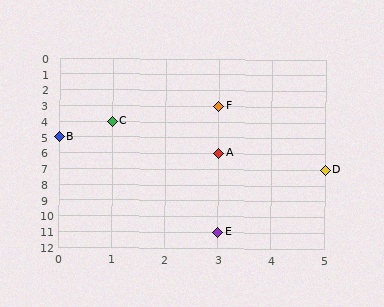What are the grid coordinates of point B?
Point B is at grid coordinates (0, 5).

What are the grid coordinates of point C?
Point C is at grid coordinates (1, 4).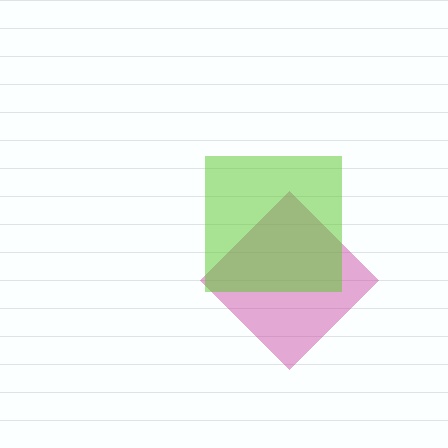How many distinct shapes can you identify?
There are 2 distinct shapes: a magenta diamond, a lime square.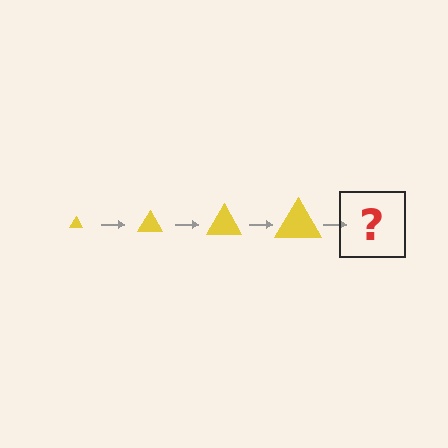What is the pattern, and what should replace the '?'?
The pattern is that the triangle gets progressively larger each step. The '?' should be a yellow triangle, larger than the previous one.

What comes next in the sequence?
The next element should be a yellow triangle, larger than the previous one.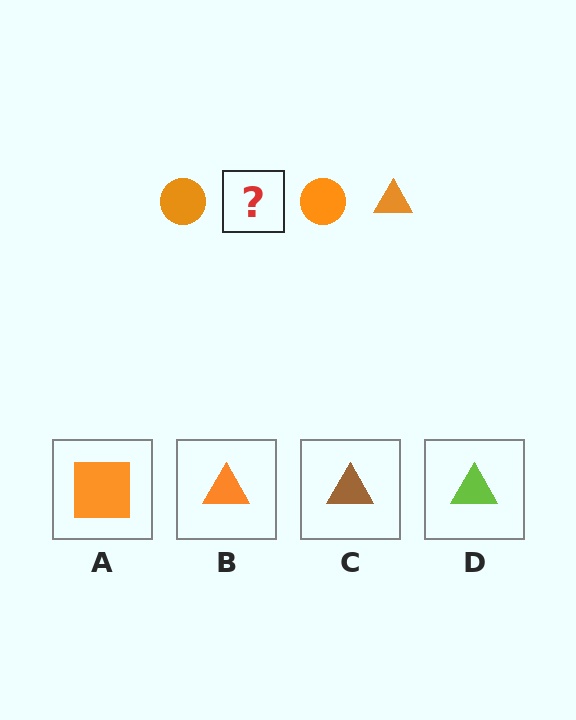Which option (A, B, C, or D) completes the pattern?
B.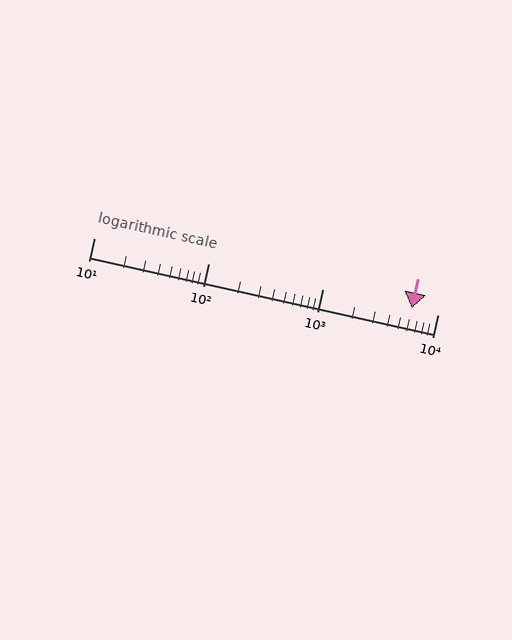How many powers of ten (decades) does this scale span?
The scale spans 3 decades, from 10 to 10000.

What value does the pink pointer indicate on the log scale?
The pointer indicates approximately 6000.